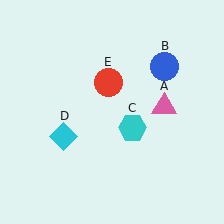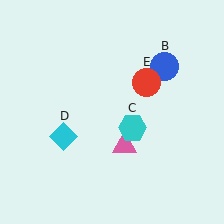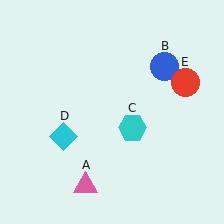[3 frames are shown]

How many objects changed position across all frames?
2 objects changed position: pink triangle (object A), red circle (object E).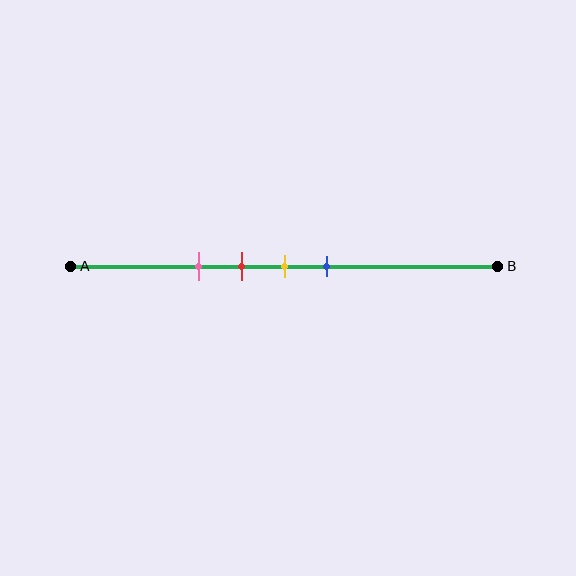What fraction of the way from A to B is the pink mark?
The pink mark is approximately 30% (0.3) of the way from A to B.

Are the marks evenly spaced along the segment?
Yes, the marks are approximately evenly spaced.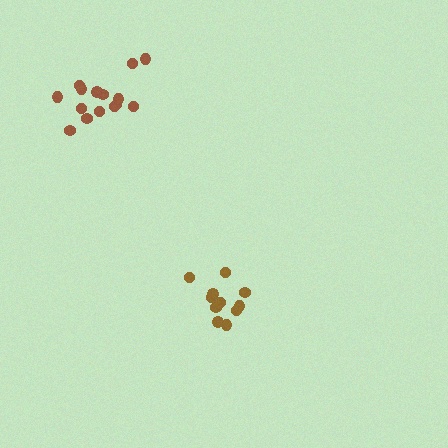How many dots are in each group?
Group 1: 11 dots, Group 2: 15 dots (26 total).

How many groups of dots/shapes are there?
There are 2 groups.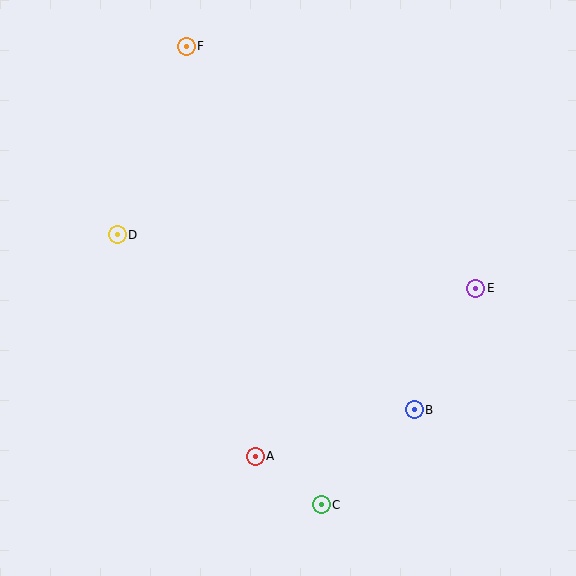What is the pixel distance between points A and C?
The distance between A and C is 82 pixels.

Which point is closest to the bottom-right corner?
Point B is closest to the bottom-right corner.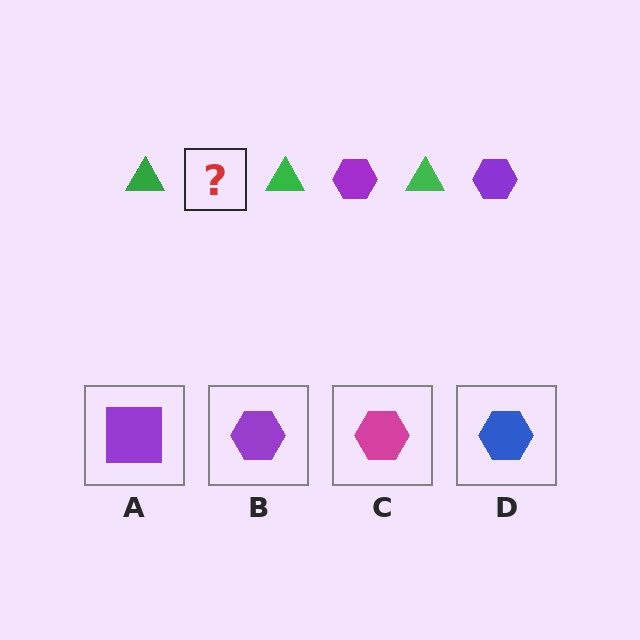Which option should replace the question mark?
Option B.